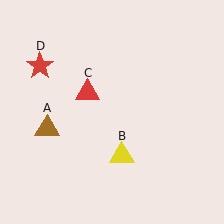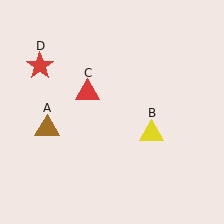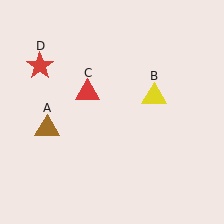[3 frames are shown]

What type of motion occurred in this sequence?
The yellow triangle (object B) rotated counterclockwise around the center of the scene.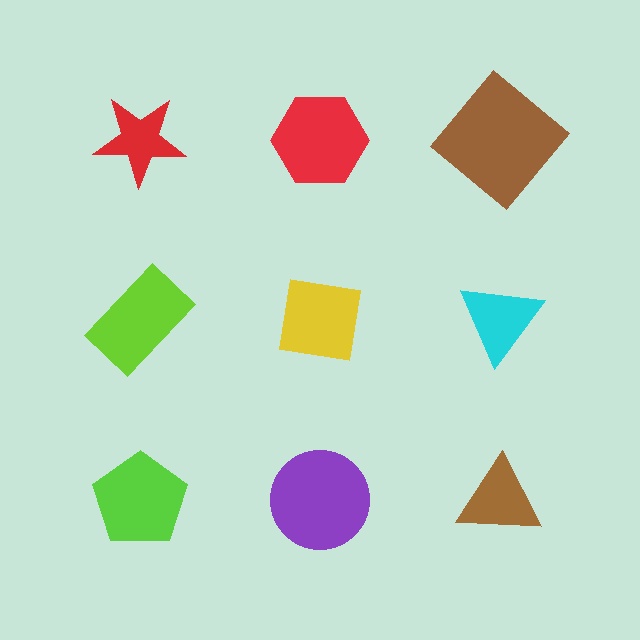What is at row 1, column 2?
A red hexagon.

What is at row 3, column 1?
A lime pentagon.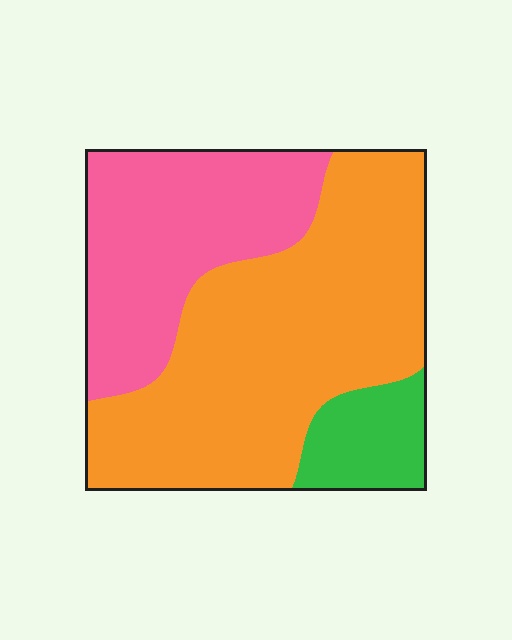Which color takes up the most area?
Orange, at roughly 55%.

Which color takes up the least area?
Green, at roughly 10%.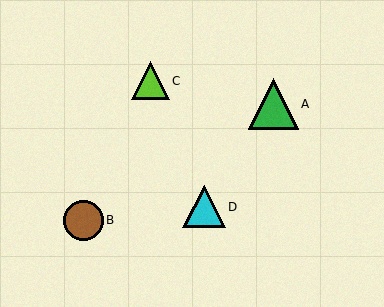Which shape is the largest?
The green triangle (labeled A) is the largest.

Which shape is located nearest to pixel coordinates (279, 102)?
The green triangle (labeled A) at (273, 104) is nearest to that location.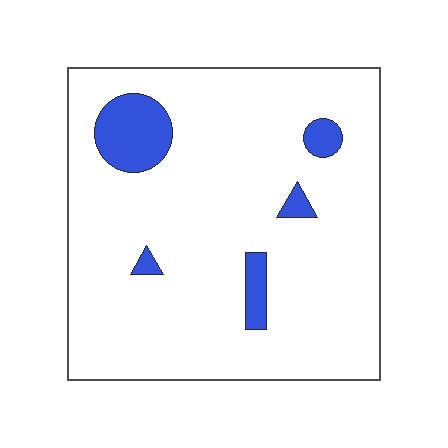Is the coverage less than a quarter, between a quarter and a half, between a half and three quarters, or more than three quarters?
Less than a quarter.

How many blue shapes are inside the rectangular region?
5.